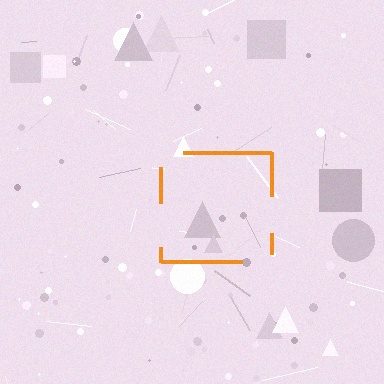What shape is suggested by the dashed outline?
The dashed outline suggests a square.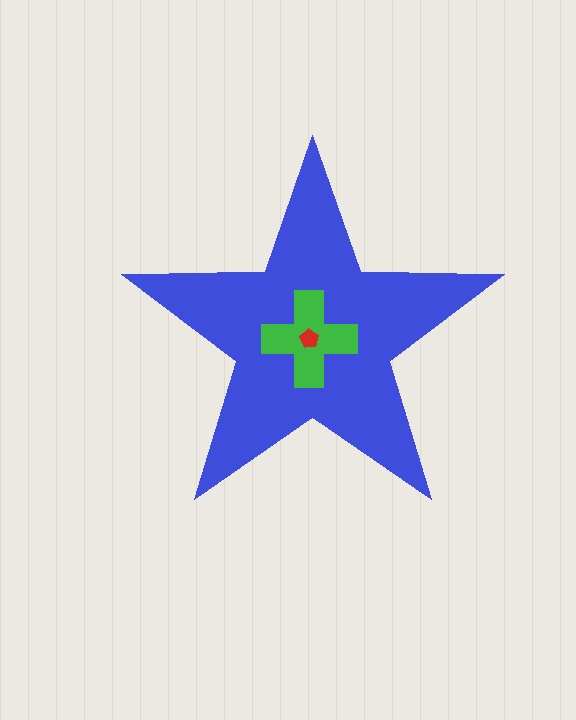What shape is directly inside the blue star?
The green cross.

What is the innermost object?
The red pentagon.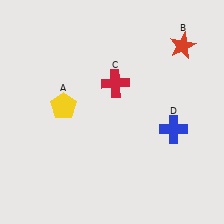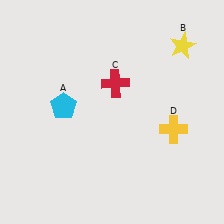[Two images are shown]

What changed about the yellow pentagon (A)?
In Image 1, A is yellow. In Image 2, it changed to cyan.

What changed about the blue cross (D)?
In Image 1, D is blue. In Image 2, it changed to yellow.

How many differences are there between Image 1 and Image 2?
There are 3 differences between the two images.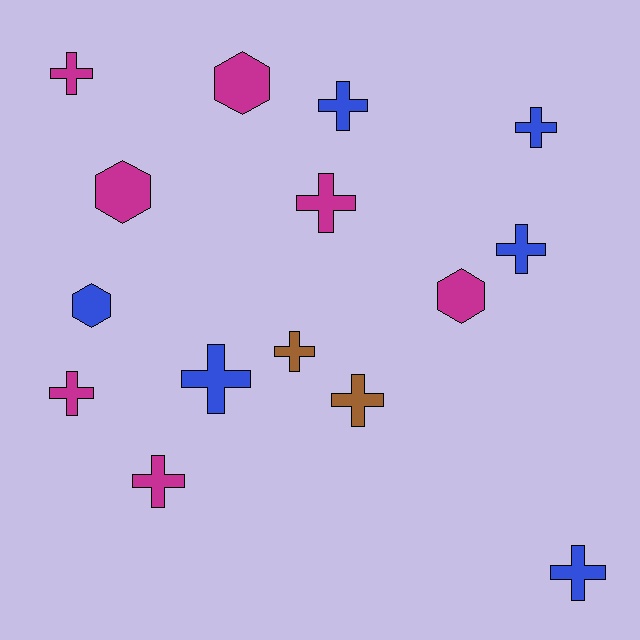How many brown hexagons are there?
There are no brown hexagons.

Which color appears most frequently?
Magenta, with 7 objects.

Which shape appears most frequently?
Cross, with 11 objects.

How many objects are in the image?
There are 15 objects.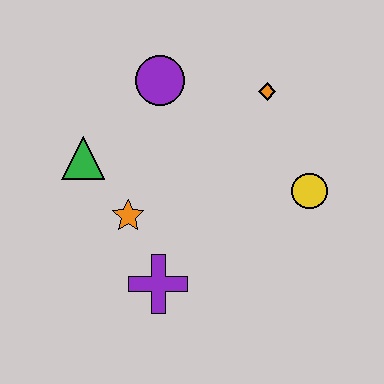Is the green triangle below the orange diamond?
Yes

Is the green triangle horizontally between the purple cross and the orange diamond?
No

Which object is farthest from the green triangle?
The yellow circle is farthest from the green triangle.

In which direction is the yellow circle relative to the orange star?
The yellow circle is to the right of the orange star.